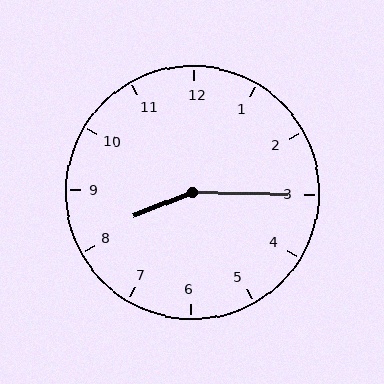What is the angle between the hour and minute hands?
Approximately 158 degrees.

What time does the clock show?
8:15.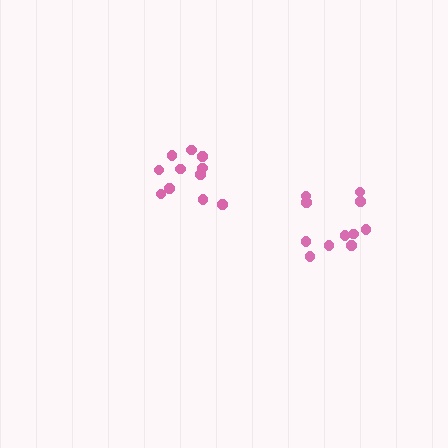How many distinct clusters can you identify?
There are 2 distinct clusters.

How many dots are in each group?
Group 1: 11 dots, Group 2: 11 dots (22 total).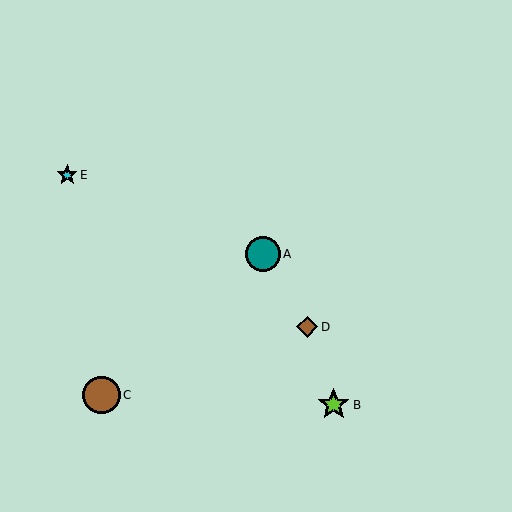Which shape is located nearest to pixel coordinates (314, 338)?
The brown diamond (labeled D) at (307, 327) is nearest to that location.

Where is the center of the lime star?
The center of the lime star is at (334, 405).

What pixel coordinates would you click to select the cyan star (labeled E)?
Click at (67, 175) to select the cyan star E.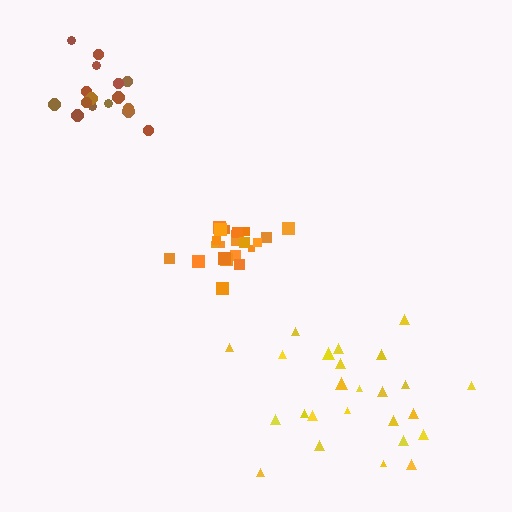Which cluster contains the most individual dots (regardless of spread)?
Yellow (25).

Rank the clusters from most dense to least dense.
orange, brown, yellow.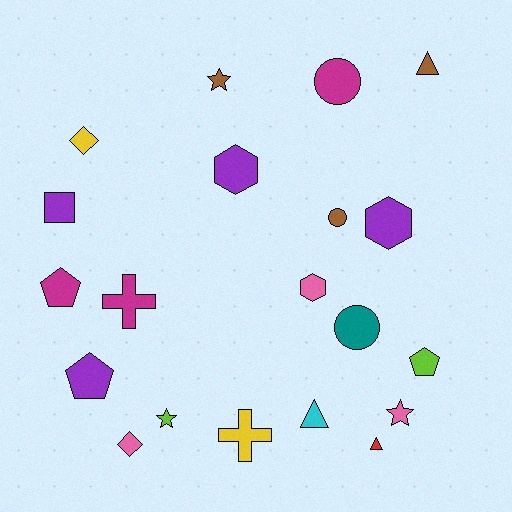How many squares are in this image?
There is 1 square.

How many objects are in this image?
There are 20 objects.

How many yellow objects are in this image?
There are 2 yellow objects.